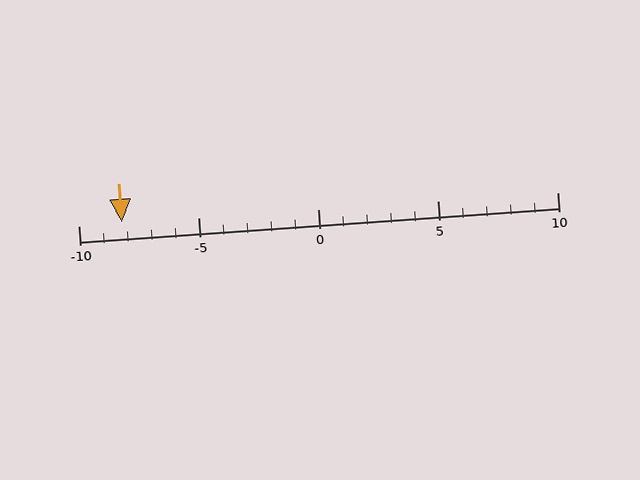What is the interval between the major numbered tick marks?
The major tick marks are spaced 5 units apart.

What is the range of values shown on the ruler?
The ruler shows values from -10 to 10.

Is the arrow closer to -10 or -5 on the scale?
The arrow is closer to -10.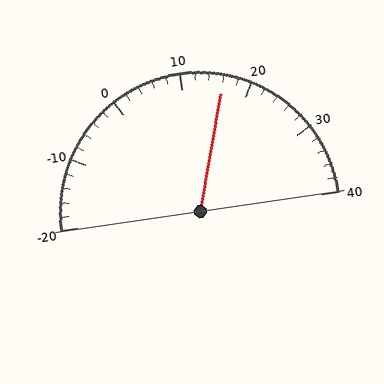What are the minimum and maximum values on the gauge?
The gauge ranges from -20 to 40.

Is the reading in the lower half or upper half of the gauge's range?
The reading is in the upper half of the range (-20 to 40).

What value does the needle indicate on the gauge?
The needle indicates approximately 16.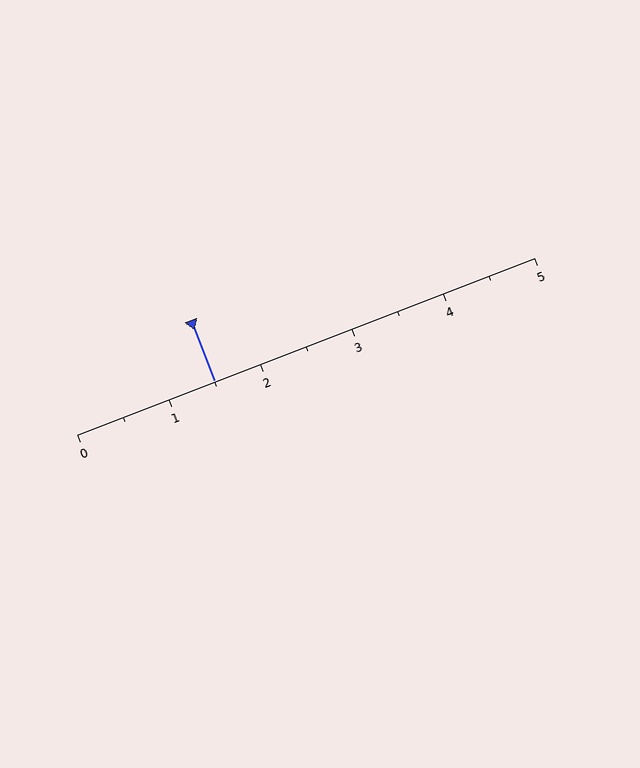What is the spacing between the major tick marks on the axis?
The major ticks are spaced 1 apart.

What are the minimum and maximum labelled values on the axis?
The axis runs from 0 to 5.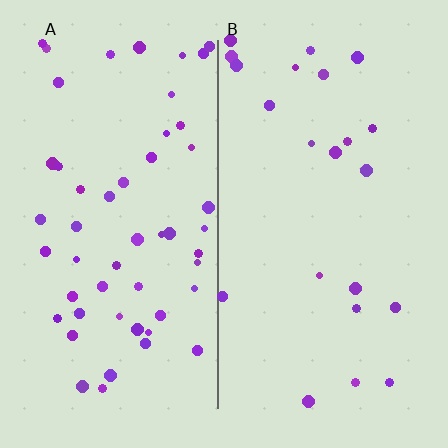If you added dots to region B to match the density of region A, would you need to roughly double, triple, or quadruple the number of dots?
Approximately double.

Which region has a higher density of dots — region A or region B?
A (the left).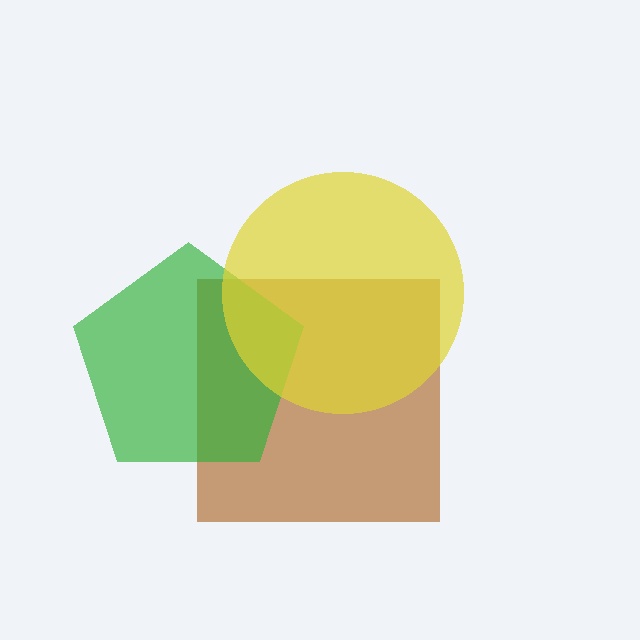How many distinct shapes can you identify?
There are 3 distinct shapes: a brown square, a green pentagon, a yellow circle.